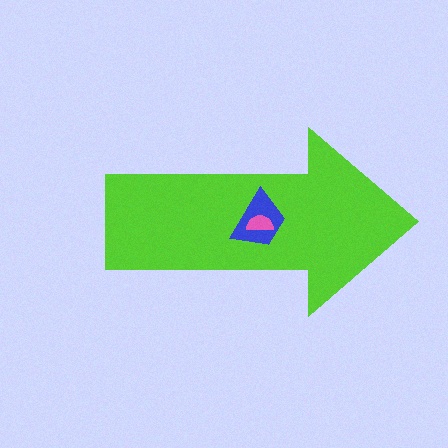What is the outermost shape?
The lime arrow.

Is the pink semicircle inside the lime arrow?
Yes.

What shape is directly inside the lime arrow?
The blue trapezoid.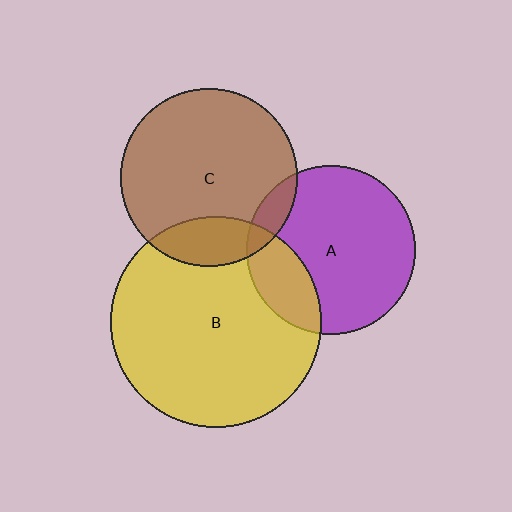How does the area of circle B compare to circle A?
Approximately 1.6 times.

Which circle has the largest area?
Circle B (yellow).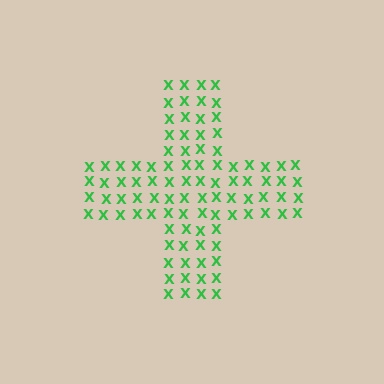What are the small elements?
The small elements are letter X's.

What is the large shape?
The large shape is a cross.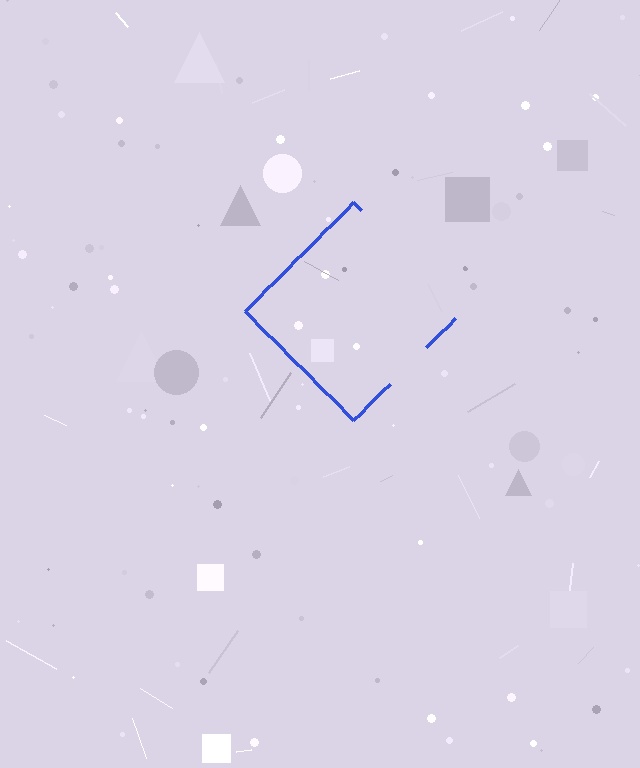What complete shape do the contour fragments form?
The contour fragments form a diamond.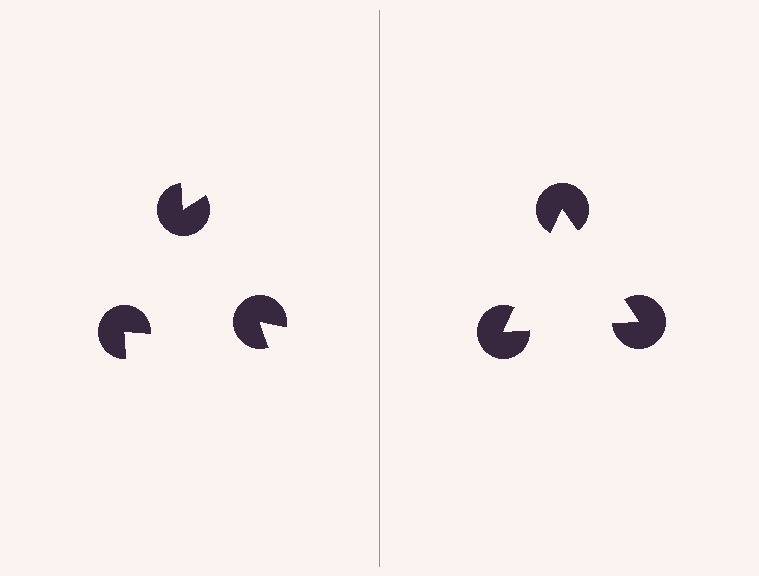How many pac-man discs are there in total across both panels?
6 — 3 on each side.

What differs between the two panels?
The pac-man discs are positioned identically on both sides; only the wedge orientations differ. On the right they align to a triangle; on the left they are misaligned.